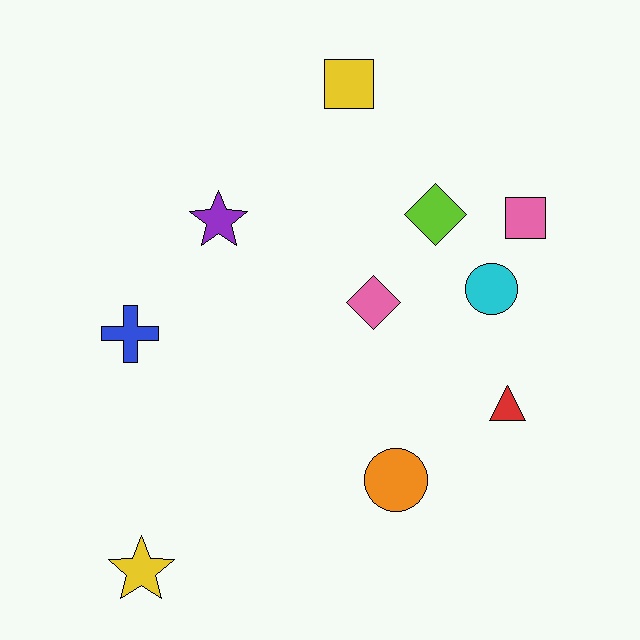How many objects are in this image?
There are 10 objects.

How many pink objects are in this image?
There are 2 pink objects.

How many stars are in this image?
There are 2 stars.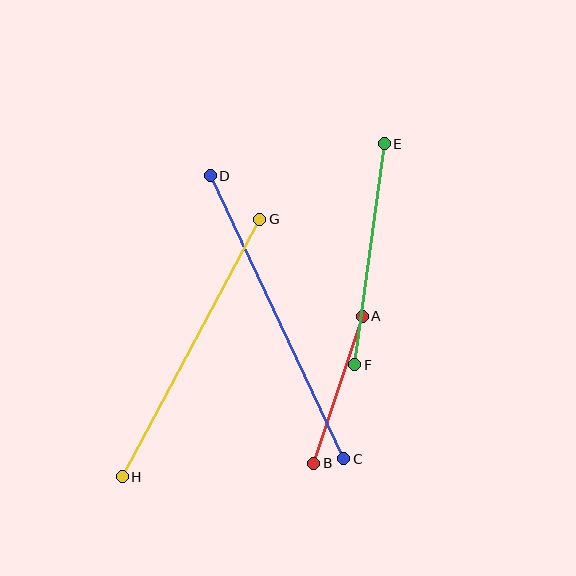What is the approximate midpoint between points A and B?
The midpoint is at approximately (338, 390) pixels.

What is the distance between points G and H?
The distance is approximately 292 pixels.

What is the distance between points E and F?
The distance is approximately 223 pixels.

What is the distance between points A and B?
The distance is approximately 155 pixels.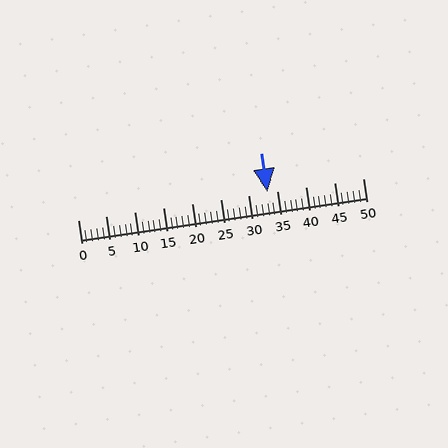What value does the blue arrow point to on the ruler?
The blue arrow points to approximately 33.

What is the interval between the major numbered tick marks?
The major tick marks are spaced 5 units apart.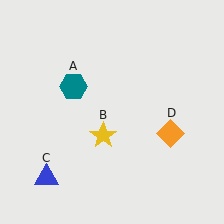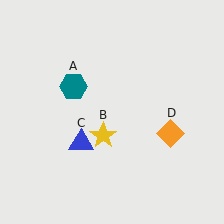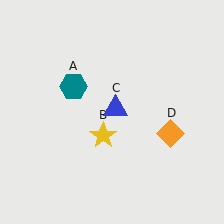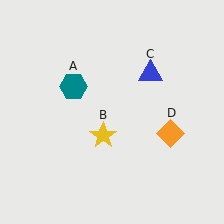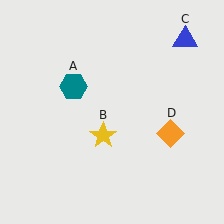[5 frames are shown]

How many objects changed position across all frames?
1 object changed position: blue triangle (object C).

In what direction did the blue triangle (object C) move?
The blue triangle (object C) moved up and to the right.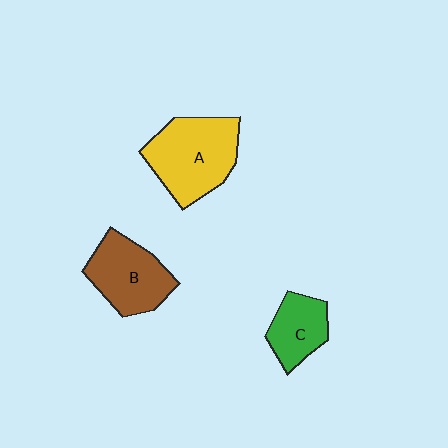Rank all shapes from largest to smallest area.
From largest to smallest: A (yellow), B (brown), C (green).